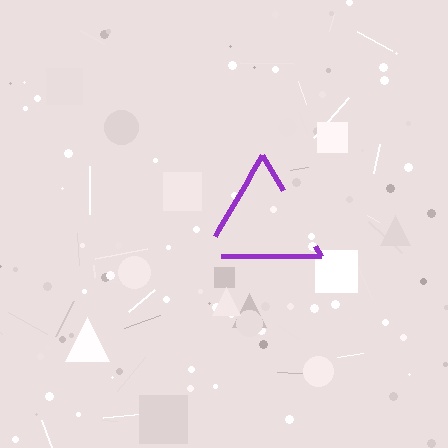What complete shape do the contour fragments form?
The contour fragments form a triangle.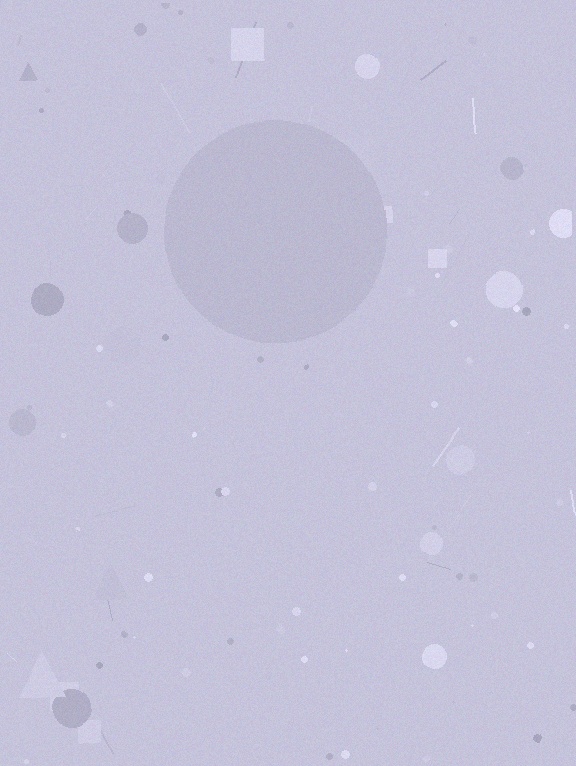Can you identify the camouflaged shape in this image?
The camouflaged shape is a circle.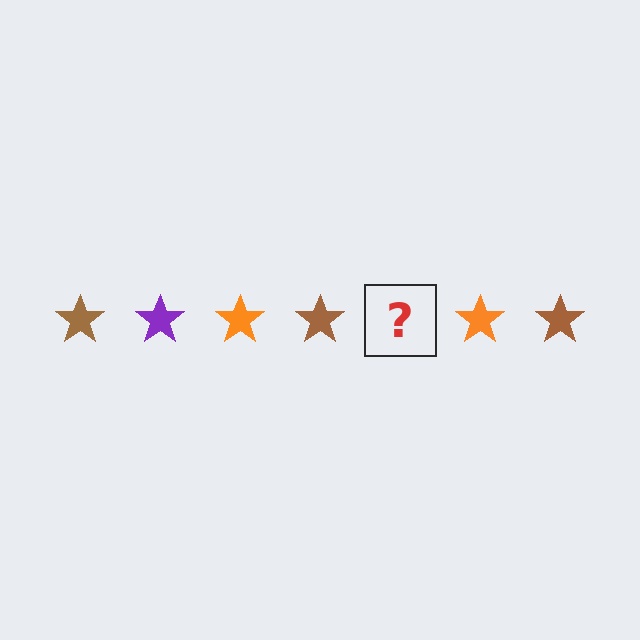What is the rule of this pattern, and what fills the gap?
The rule is that the pattern cycles through brown, purple, orange stars. The gap should be filled with a purple star.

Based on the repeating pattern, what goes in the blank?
The blank should be a purple star.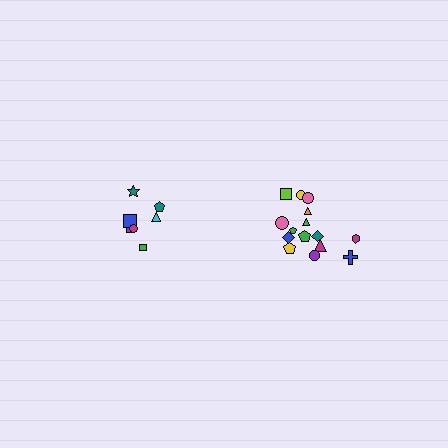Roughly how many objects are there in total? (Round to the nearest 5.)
Roughly 20 objects in total.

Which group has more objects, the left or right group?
The right group.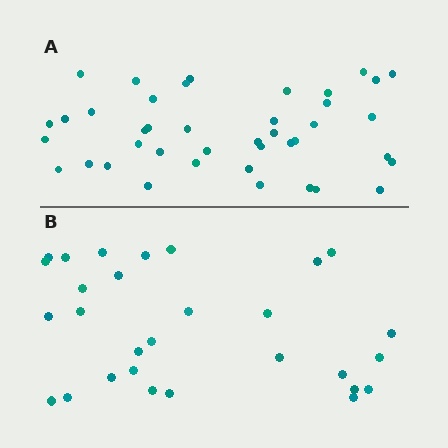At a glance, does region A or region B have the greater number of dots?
Region A (the top region) has more dots.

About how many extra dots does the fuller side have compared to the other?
Region A has roughly 12 or so more dots than region B.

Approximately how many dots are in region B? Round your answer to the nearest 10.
About 30 dots. (The exact count is 29, which rounds to 30.)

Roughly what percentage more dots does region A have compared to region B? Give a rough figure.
About 40% more.